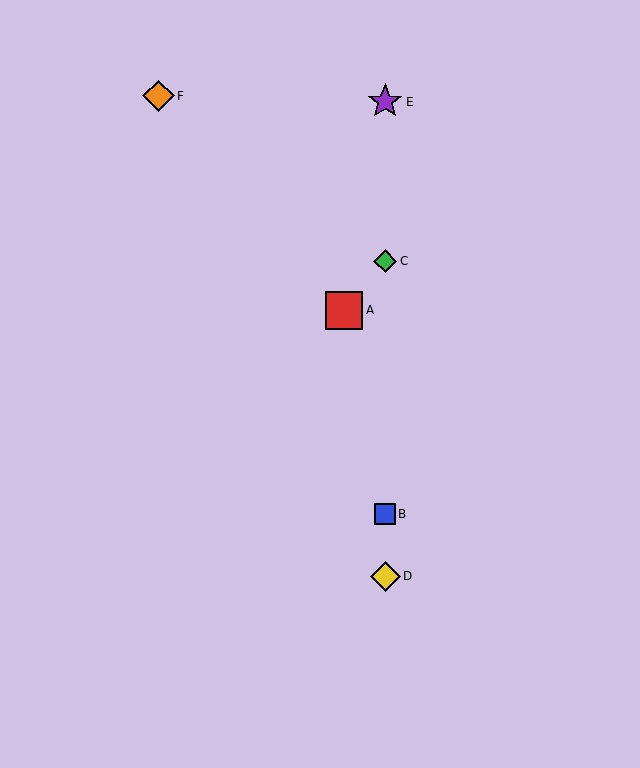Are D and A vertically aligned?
No, D is at x≈385 and A is at x≈344.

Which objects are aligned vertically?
Objects B, C, D, E are aligned vertically.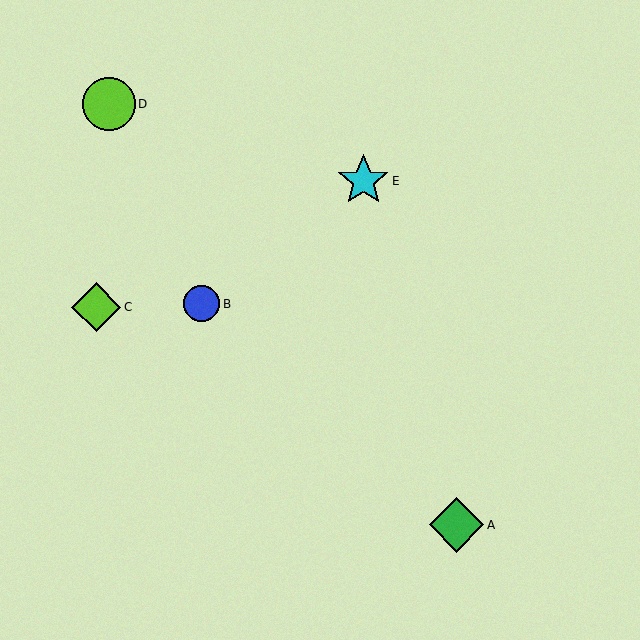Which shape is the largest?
The green diamond (labeled A) is the largest.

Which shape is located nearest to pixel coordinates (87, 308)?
The lime diamond (labeled C) at (96, 307) is nearest to that location.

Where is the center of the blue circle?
The center of the blue circle is at (202, 304).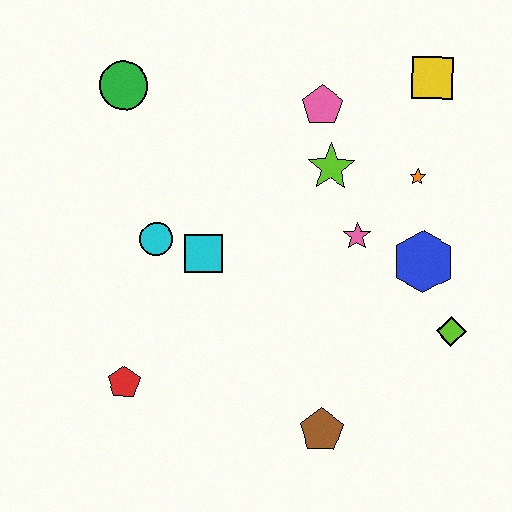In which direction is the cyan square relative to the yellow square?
The cyan square is to the left of the yellow square.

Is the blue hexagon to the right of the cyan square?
Yes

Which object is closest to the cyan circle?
The cyan square is closest to the cyan circle.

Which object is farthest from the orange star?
The red pentagon is farthest from the orange star.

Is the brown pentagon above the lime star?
No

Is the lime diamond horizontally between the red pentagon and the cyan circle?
No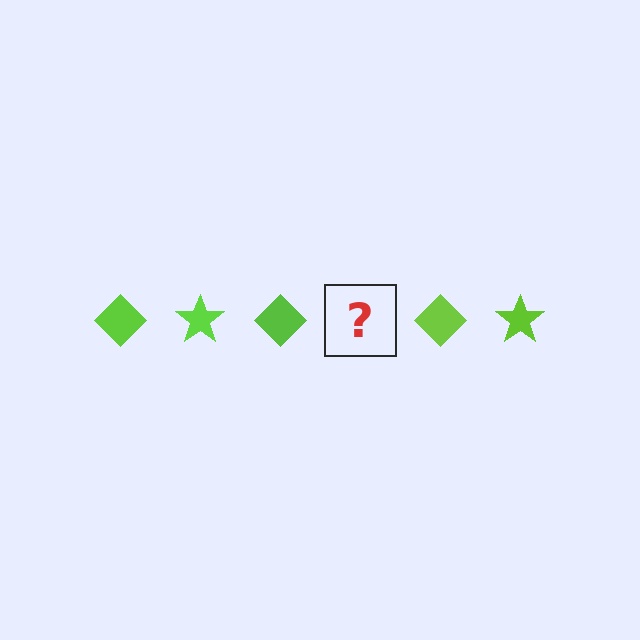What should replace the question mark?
The question mark should be replaced with a lime star.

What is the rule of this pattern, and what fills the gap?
The rule is that the pattern cycles through diamond, star shapes in lime. The gap should be filled with a lime star.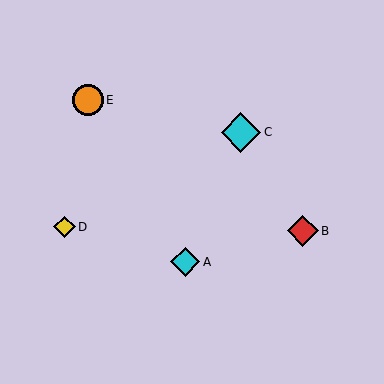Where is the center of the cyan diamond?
The center of the cyan diamond is at (185, 262).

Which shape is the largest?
The cyan diamond (labeled C) is the largest.